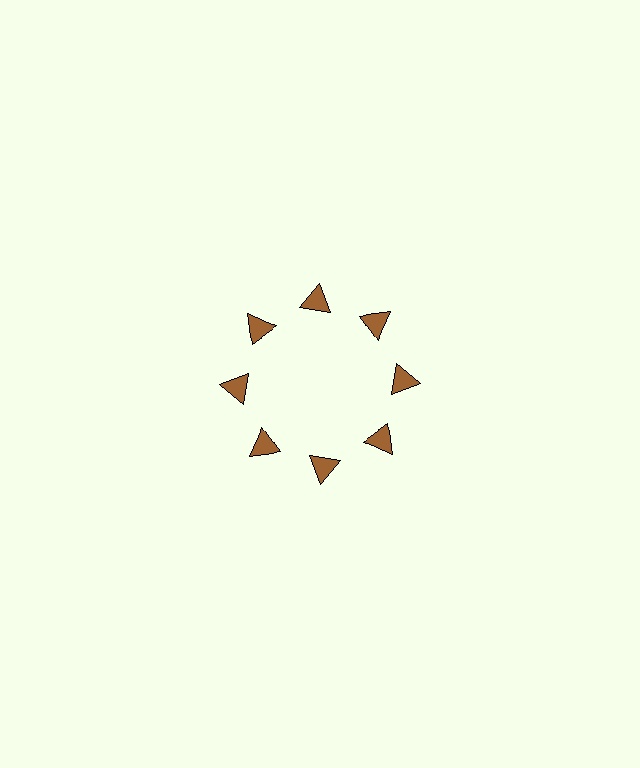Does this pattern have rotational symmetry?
Yes, this pattern has 8-fold rotational symmetry. It looks the same after rotating 45 degrees around the center.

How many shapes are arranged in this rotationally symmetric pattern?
There are 8 shapes, arranged in 8 groups of 1.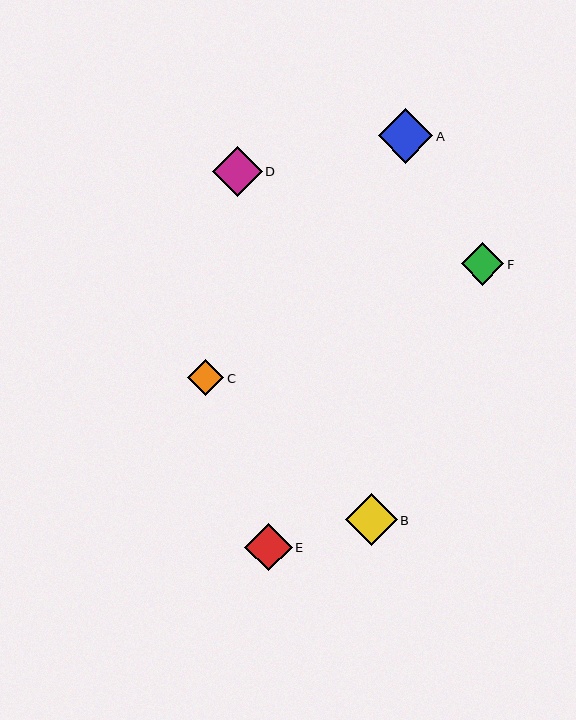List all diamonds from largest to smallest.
From largest to smallest: A, B, D, E, F, C.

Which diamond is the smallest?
Diamond C is the smallest with a size of approximately 36 pixels.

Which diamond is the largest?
Diamond A is the largest with a size of approximately 55 pixels.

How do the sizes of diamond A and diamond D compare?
Diamond A and diamond D are approximately the same size.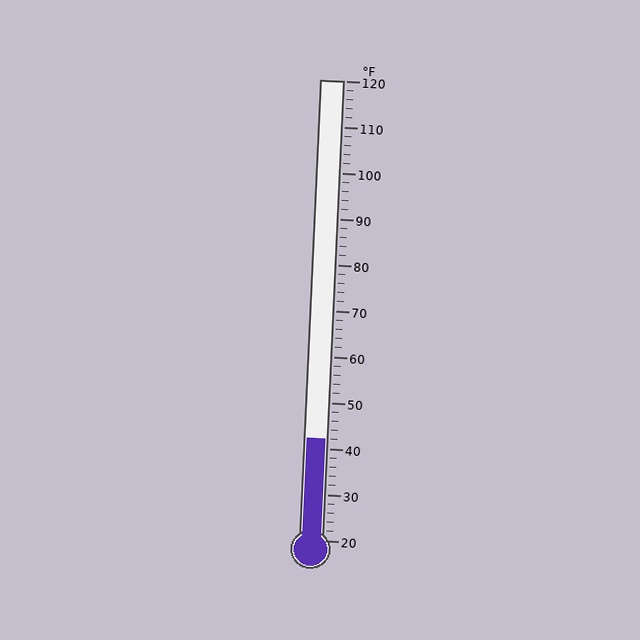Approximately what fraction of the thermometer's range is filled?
The thermometer is filled to approximately 20% of its range.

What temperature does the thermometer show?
The thermometer shows approximately 42°F.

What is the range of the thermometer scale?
The thermometer scale ranges from 20°F to 120°F.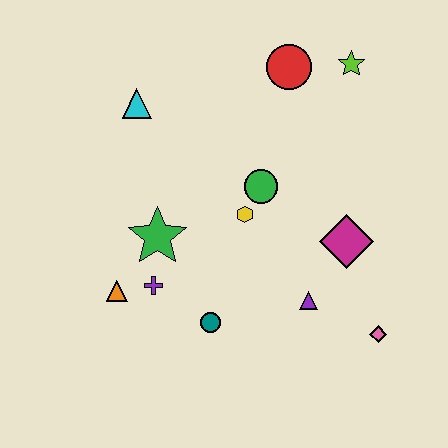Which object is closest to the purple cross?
The orange triangle is closest to the purple cross.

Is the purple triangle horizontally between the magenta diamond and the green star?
Yes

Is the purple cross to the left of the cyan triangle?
No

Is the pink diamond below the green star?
Yes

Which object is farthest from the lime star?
The orange triangle is farthest from the lime star.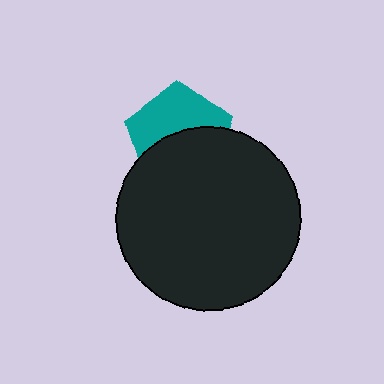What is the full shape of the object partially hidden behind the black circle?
The partially hidden object is a teal pentagon.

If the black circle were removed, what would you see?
You would see the complete teal pentagon.